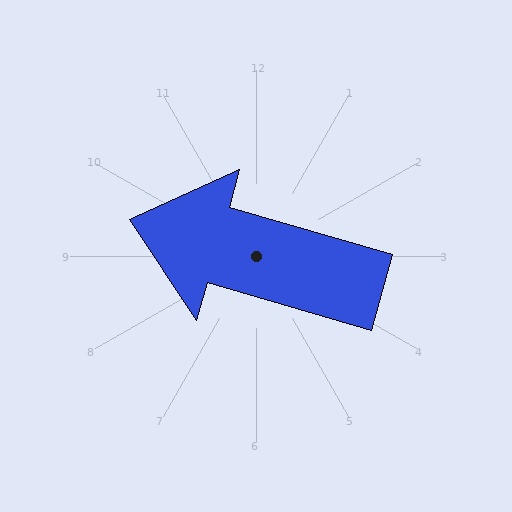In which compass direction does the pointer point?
West.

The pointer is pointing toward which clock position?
Roughly 10 o'clock.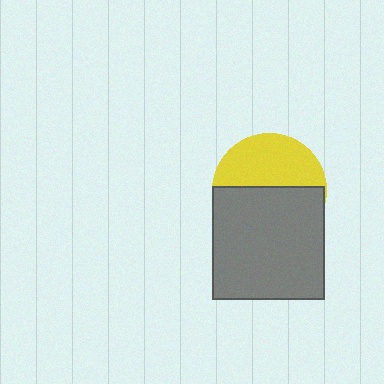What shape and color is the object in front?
The object in front is a gray square.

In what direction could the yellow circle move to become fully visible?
The yellow circle could move up. That would shift it out from behind the gray square entirely.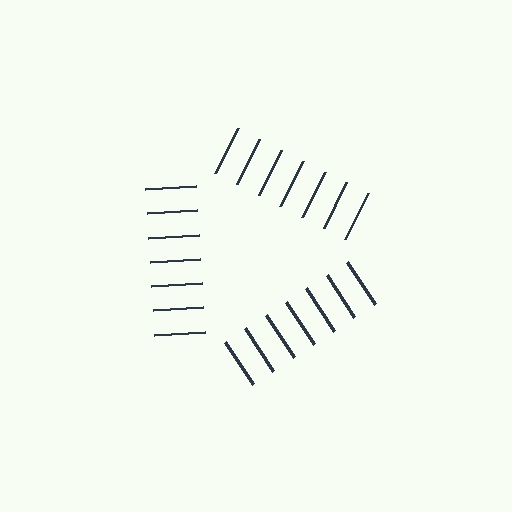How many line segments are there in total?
21 — 7 along each of the 3 edges.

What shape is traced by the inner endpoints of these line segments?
An illusory triangle — the line segments terminate on its edges but no continuous stroke is drawn.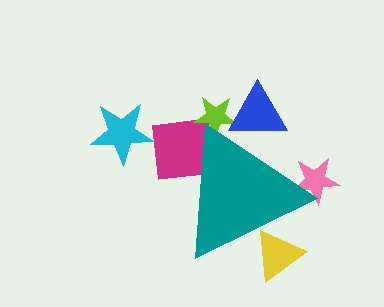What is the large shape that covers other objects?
A teal triangle.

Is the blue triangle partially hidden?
Yes, the blue triangle is partially hidden behind the teal triangle.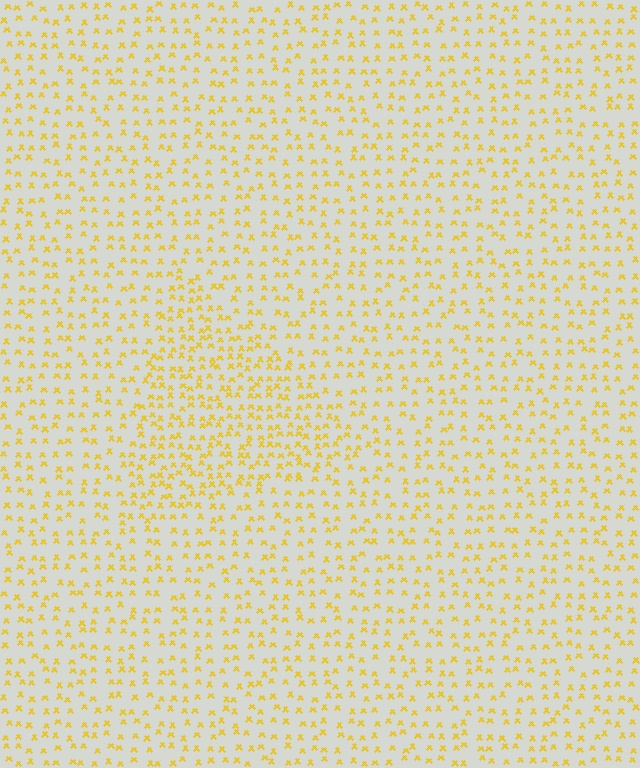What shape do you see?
I see a triangle.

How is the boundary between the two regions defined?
The boundary is defined by a change in element density (approximately 1.7x ratio). All elements are the same color, size, and shape.